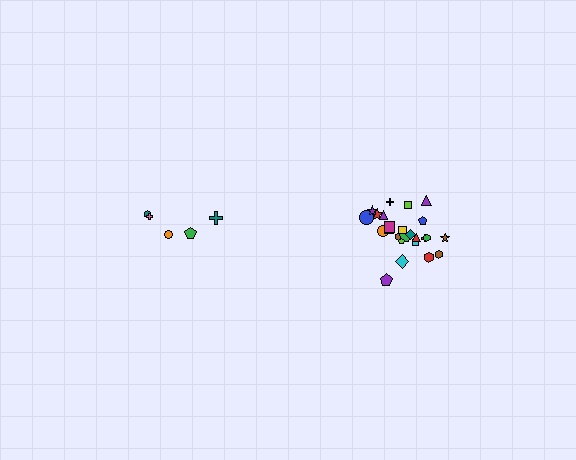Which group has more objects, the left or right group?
The right group.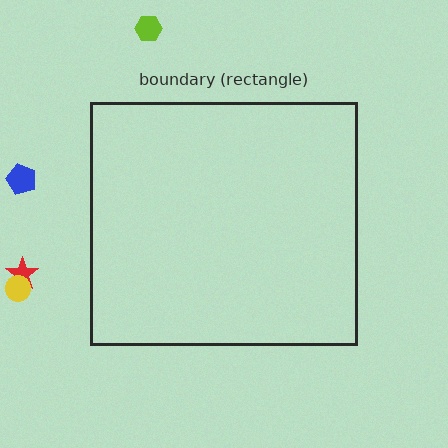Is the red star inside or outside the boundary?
Outside.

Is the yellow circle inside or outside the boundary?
Outside.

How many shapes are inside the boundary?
0 inside, 4 outside.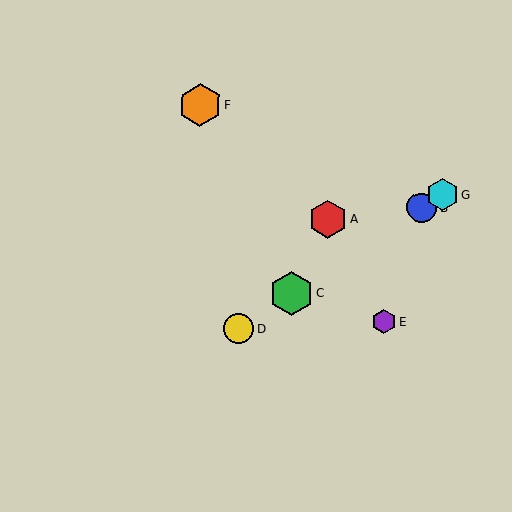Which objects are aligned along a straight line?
Objects B, C, D, G are aligned along a straight line.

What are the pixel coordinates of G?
Object G is at (442, 194).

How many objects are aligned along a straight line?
4 objects (B, C, D, G) are aligned along a straight line.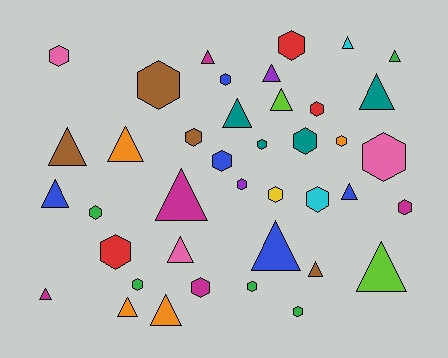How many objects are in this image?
There are 40 objects.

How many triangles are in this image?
There are 19 triangles.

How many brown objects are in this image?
There are 4 brown objects.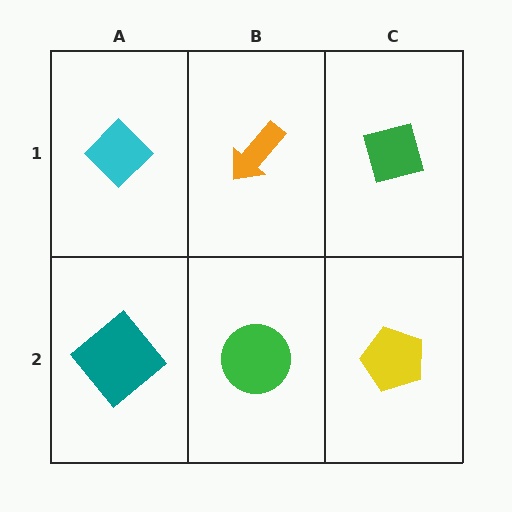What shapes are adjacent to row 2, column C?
A green square (row 1, column C), a green circle (row 2, column B).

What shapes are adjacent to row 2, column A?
A cyan diamond (row 1, column A), a green circle (row 2, column B).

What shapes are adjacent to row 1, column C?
A yellow pentagon (row 2, column C), an orange arrow (row 1, column B).